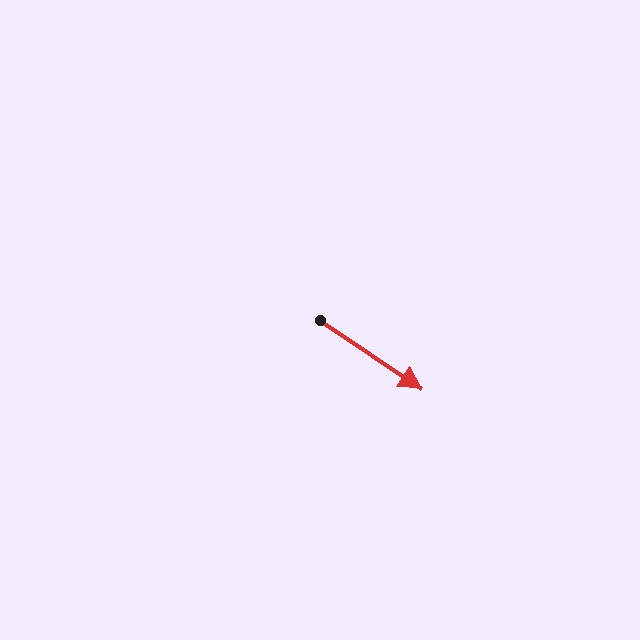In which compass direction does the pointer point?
Southeast.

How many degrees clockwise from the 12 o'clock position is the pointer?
Approximately 124 degrees.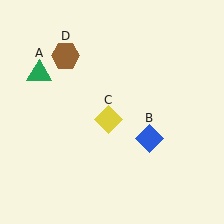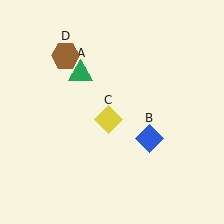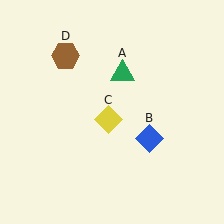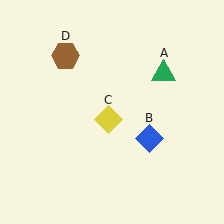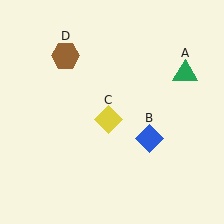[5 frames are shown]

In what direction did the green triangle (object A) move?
The green triangle (object A) moved right.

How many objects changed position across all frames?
1 object changed position: green triangle (object A).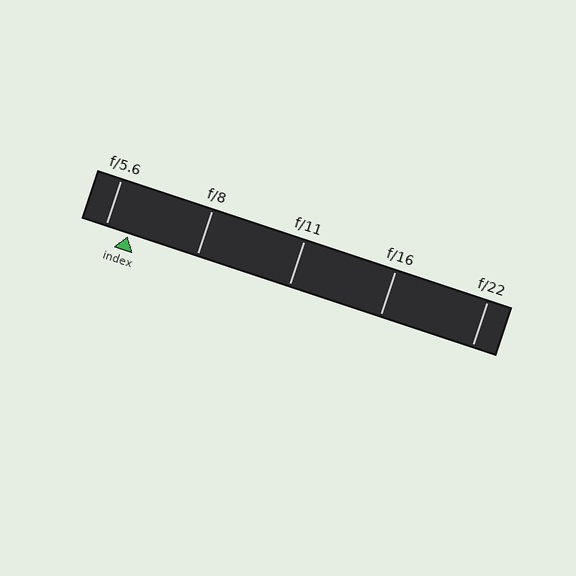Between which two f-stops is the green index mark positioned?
The index mark is between f/5.6 and f/8.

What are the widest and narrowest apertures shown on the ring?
The widest aperture shown is f/5.6 and the narrowest is f/22.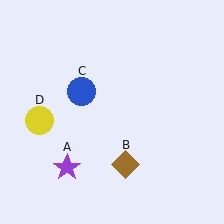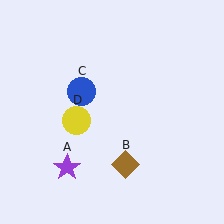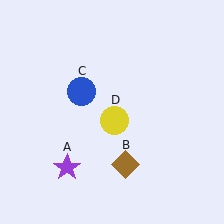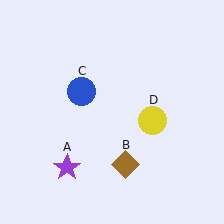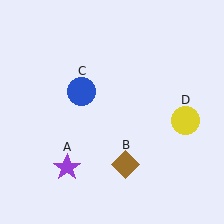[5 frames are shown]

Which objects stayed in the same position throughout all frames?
Purple star (object A) and brown diamond (object B) and blue circle (object C) remained stationary.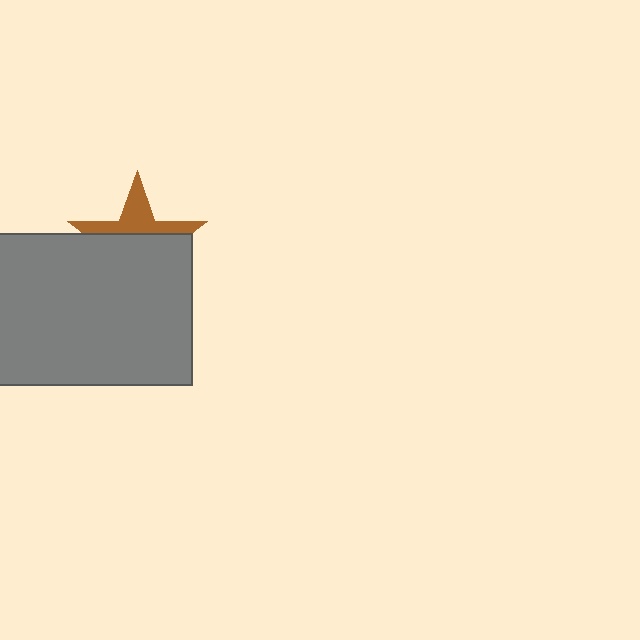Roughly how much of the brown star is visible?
A small part of it is visible (roughly 38%).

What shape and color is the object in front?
The object in front is a gray rectangle.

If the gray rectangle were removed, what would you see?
You would see the complete brown star.